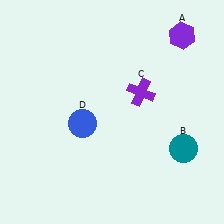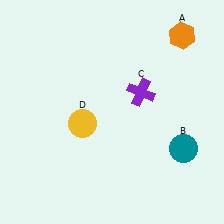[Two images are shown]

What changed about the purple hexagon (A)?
In Image 1, A is purple. In Image 2, it changed to orange.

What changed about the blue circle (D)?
In Image 1, D is blue. In Image 2, it changed to yellow.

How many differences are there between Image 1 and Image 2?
There are 2 differences between the two images.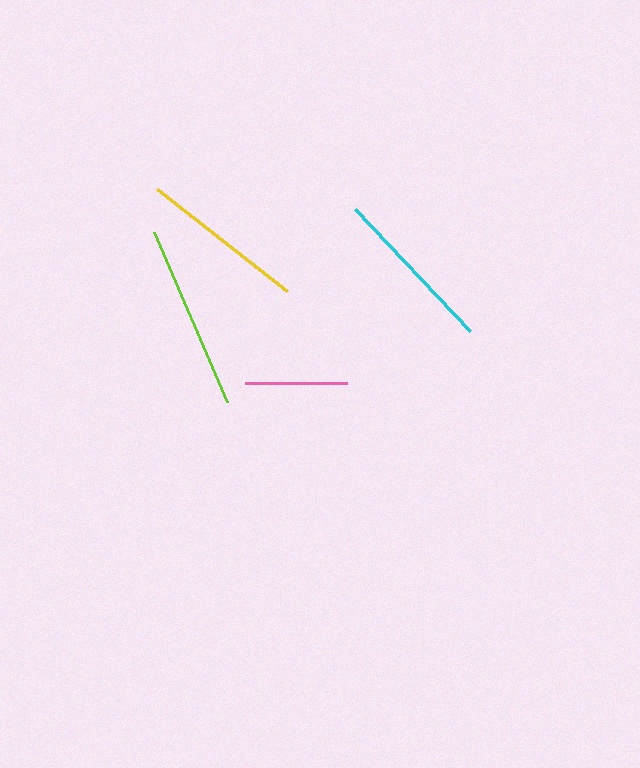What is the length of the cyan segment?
The cyan segment is approximately 168 pixels long.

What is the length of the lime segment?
The lime segment is approximately 185 pixels long.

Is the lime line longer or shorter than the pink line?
The lime line is longer than the pink line.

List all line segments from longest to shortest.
From longest to shortest: lime, cyan, yellow, pink.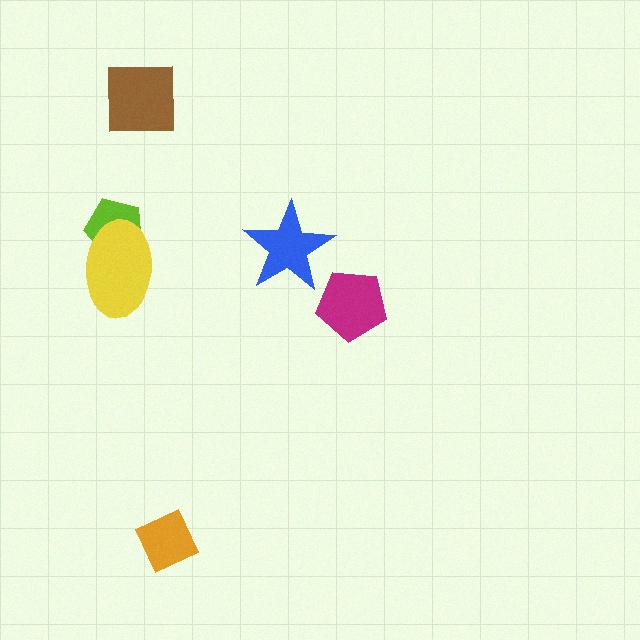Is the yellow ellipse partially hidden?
No, no other shape covers it.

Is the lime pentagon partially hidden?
Yes, it is partially covered by another shape.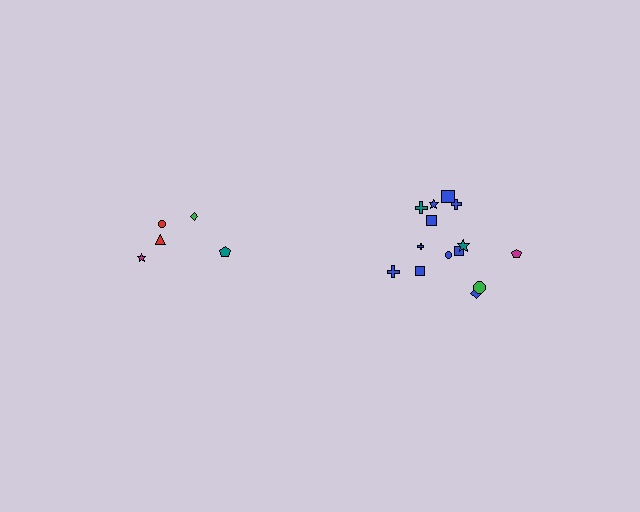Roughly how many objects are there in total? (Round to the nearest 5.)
Roughly 20 objects in total.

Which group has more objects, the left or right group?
The right group.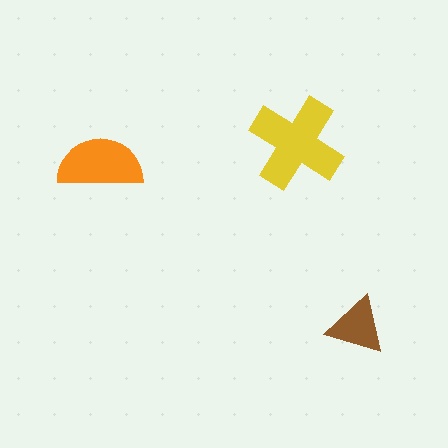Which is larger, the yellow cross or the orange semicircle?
The yellow cross.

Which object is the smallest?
The brown triangle.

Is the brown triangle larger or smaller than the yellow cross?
Smaller.